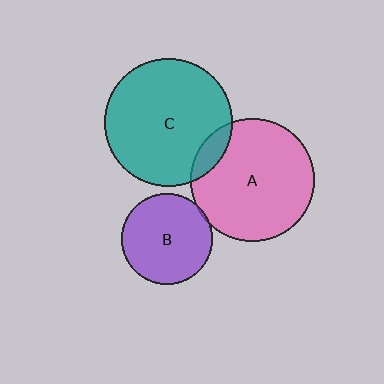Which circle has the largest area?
Circle C (teal).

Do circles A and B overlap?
Yes.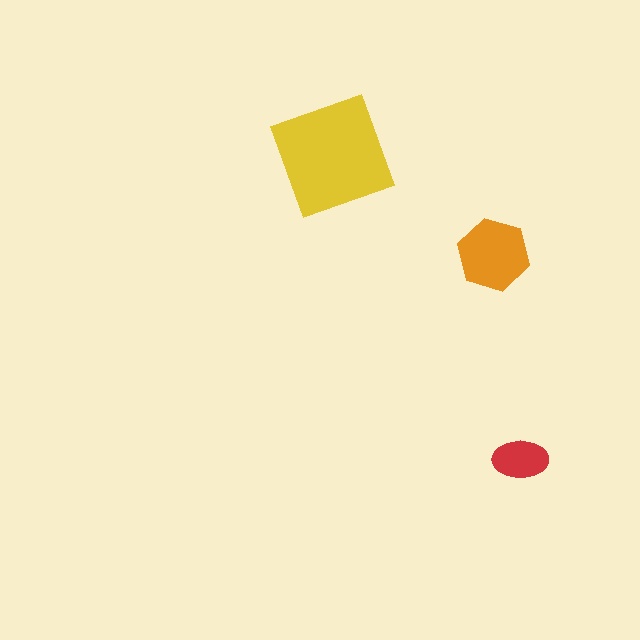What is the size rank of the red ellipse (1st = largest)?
3rd.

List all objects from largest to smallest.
The yellow square, the orange hexagon, the red ellipse.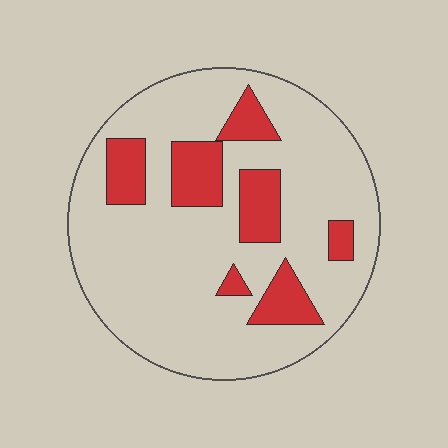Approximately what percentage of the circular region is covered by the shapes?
Approximately 20%.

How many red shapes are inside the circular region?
7.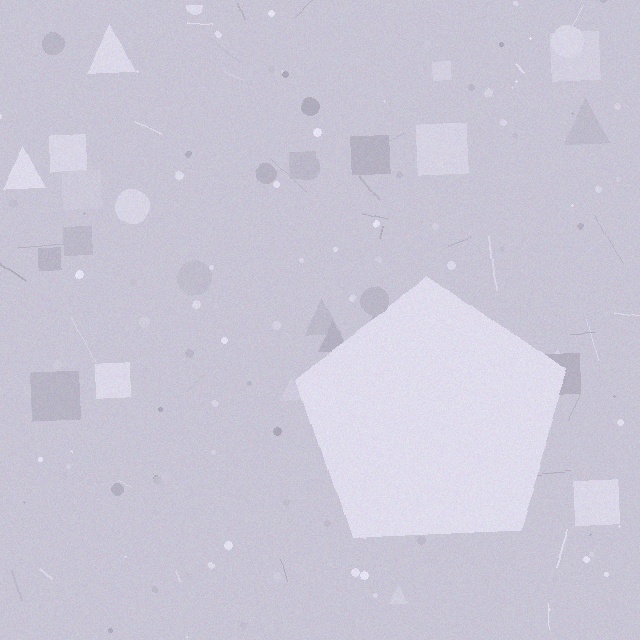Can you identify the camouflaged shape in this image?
The camouflaged shape is a pentagon.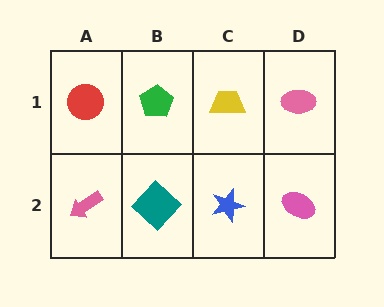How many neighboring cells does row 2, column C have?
3.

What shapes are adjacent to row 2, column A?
A red circle (row 1, column A), a teal diamond (row 2, column B).